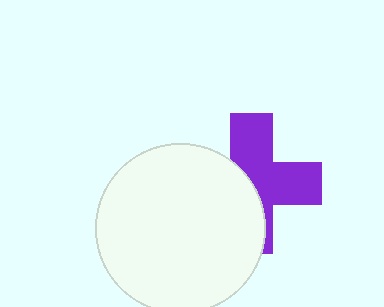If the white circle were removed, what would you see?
You would see the complete purple cross.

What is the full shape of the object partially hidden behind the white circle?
The partially hidden object is a purple cross.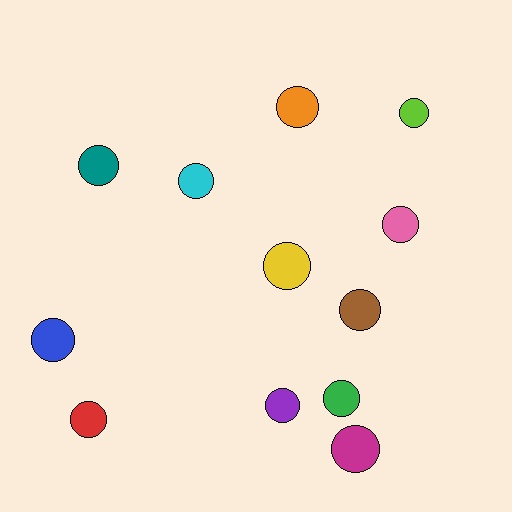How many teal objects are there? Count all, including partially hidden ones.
There is 1 teal object.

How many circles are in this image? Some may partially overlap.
There are 12 circles.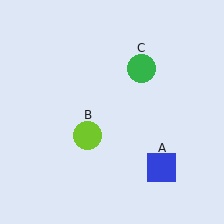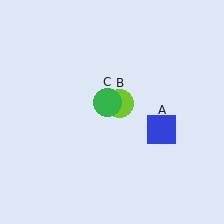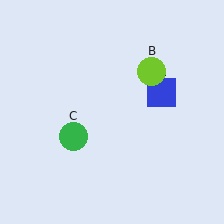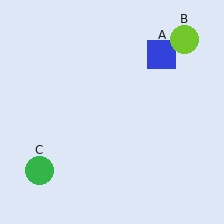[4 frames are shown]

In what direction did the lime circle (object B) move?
The lime circle (object B) moved up and to the right.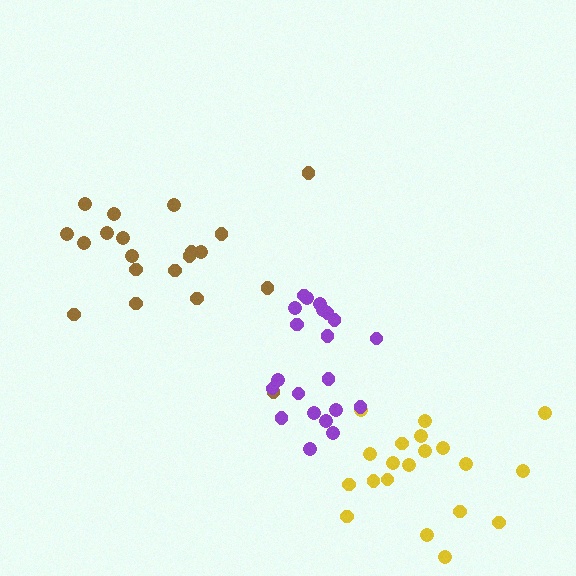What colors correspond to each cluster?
The clusters are colored: brown, yellow, purple.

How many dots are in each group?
Group 1: 20 dots, Group 2: 20 dots, Group 3: 21 dots (61 total).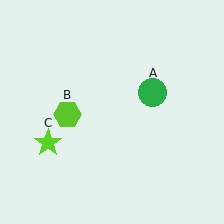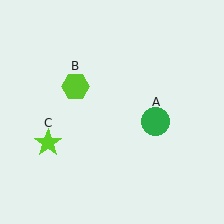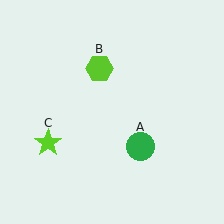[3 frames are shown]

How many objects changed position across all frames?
2 objects changed position: green circle (object A), lime hexagon (object B).